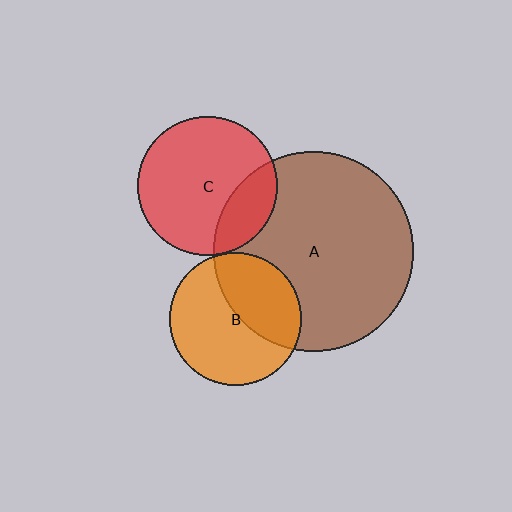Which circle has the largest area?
Circle A (brown).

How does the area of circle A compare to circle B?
Approximately 2.3 times.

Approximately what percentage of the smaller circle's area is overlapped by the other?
Approximately 40%.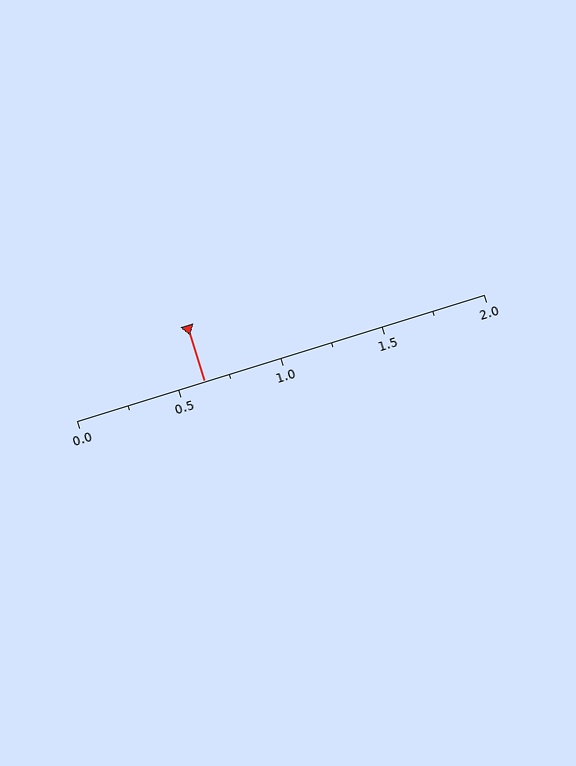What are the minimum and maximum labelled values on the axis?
The axis runs from 0.0 to 2.0.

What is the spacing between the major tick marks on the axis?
The major ticks are spaced 0.5 apart.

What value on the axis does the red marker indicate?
The marker indicates approximately 0.62.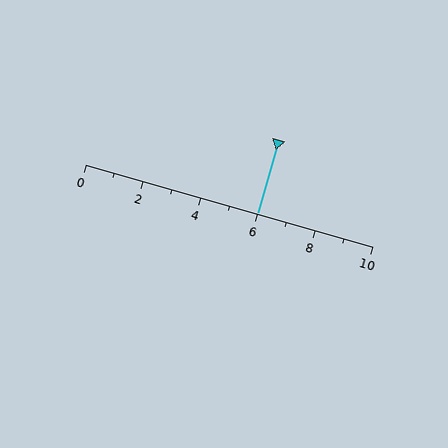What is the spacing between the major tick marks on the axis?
The major ticks are spaced 2 apart.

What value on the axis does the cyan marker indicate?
The marker indicates approximately 6.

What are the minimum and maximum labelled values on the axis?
The axis runs from 0 to 10.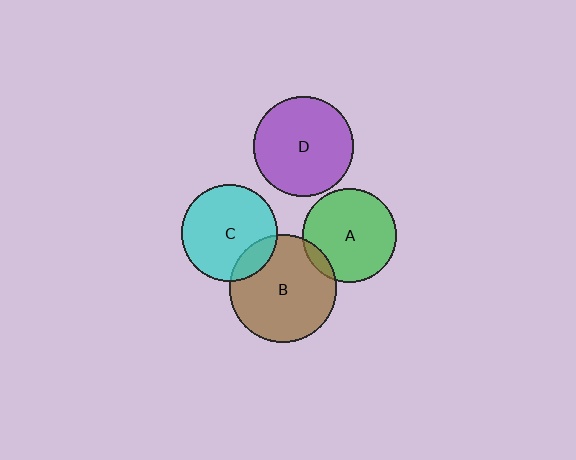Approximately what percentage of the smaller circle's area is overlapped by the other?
Approximately 10%.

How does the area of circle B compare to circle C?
Approximately 1.2 times.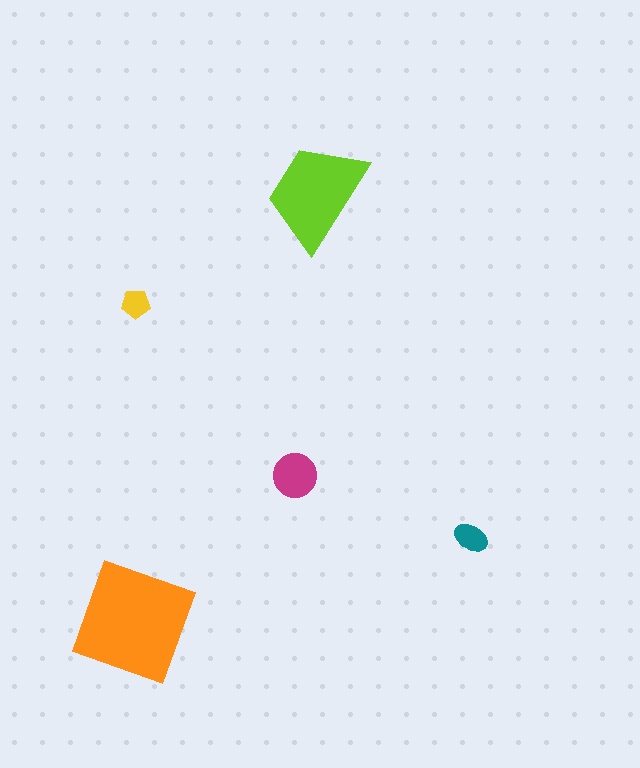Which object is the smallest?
The yellow pentagon.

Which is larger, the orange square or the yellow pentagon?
The orange square.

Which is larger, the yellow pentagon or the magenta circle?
The magenta circle.